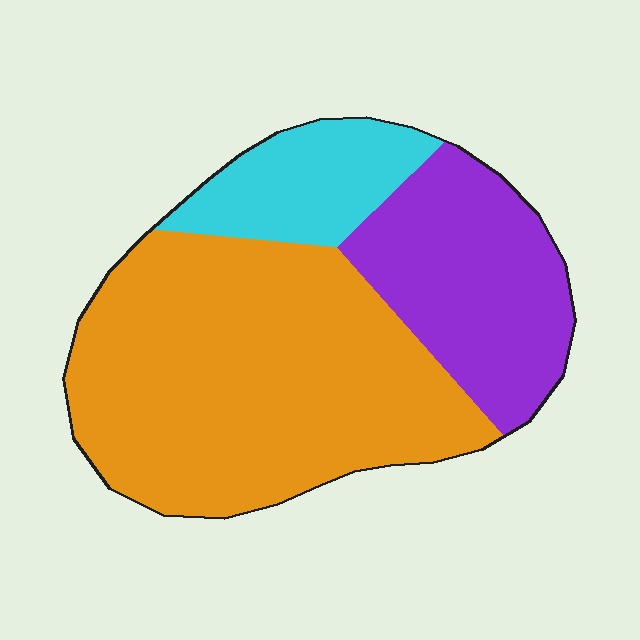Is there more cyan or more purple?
Purple.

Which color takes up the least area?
Cyan, at roughly 15%.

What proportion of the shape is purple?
Purple covers roughly 25% of the shape.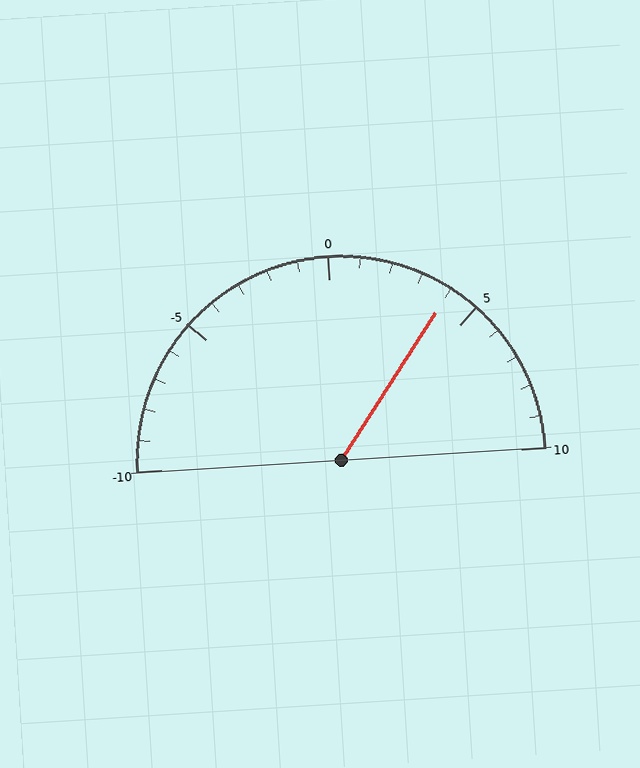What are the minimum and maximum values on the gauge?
The gauge ranges from -10 to 10.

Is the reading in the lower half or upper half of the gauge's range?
The reading is in the upper half of the range (-10 to 10).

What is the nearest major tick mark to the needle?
The nearest major tick mark is 5.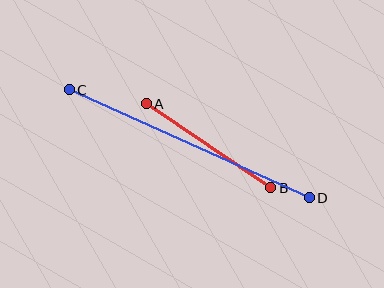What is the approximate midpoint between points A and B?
The midpoint is at approximately (209, 146) pixels.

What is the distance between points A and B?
The distance is approximately 150 pixels.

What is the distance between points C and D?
The distance is approximately 264 pixels.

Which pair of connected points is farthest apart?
Points C and D are farthest apart.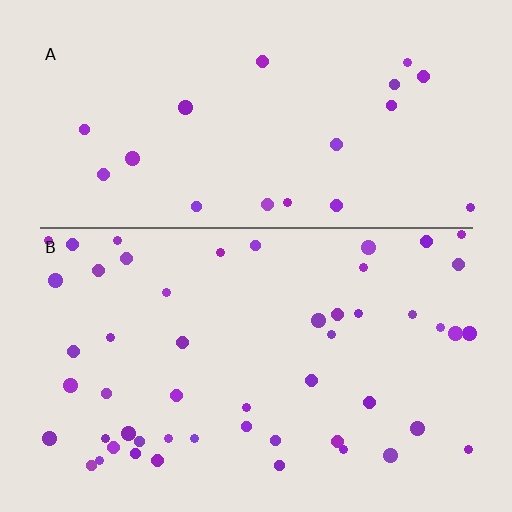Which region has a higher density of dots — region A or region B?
B (the bottom).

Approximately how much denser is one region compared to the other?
Approximately 2.5× — region B over region A.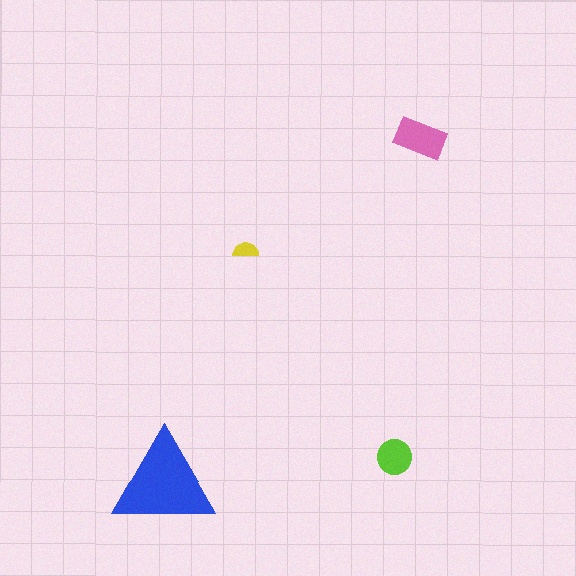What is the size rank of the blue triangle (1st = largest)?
1st.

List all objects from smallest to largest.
The yellow semicircle, the lime circle, the pink rectangle, the blue triangle.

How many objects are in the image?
There are 4 objects in the image.